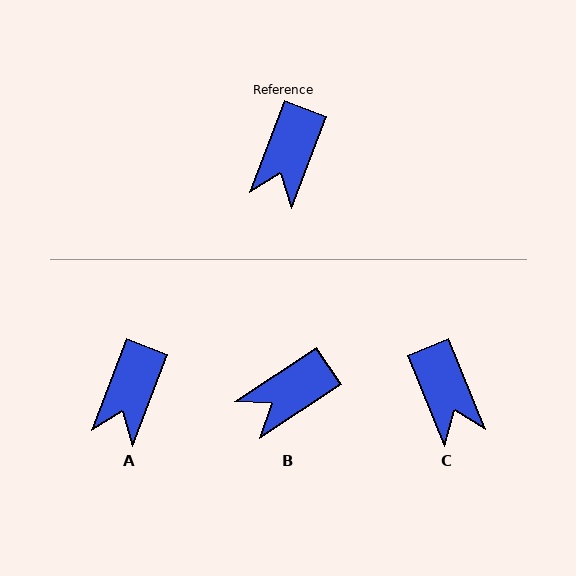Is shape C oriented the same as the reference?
No, it is off by about 43 degrees.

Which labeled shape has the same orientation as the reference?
A.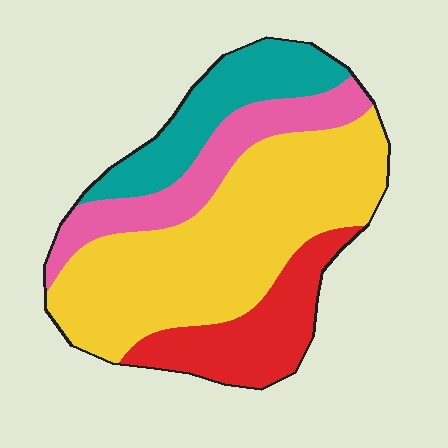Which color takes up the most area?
Yellow, at roughly 50%.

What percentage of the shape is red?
Red covers around 15% of the shape.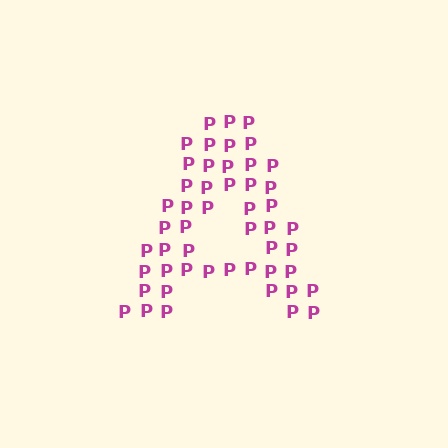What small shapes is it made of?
It is made of small letter P's.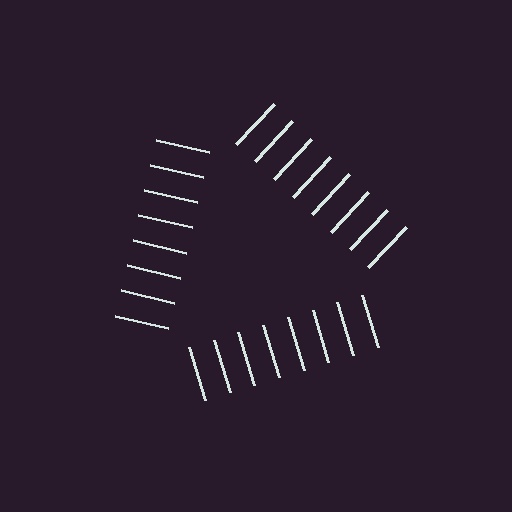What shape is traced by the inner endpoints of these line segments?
An illusory triangle — the line segments terminate on its edges but no continuous stroke is drawn.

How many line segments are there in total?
24 — 8 along each of the 3 edges.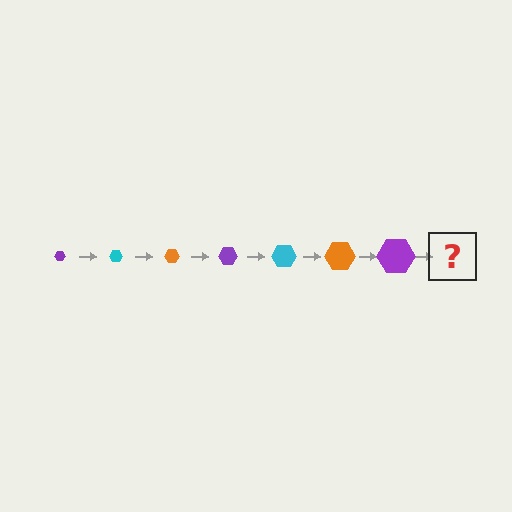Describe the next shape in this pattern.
It should be a cyan hexagon, larger than the previous one.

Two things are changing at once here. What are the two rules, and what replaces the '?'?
The two rules are that the hexagon grows larger each step and the color cycles through purple, cyan, and orange. The '?' should be a cyan hexagon, larger than the previous one.